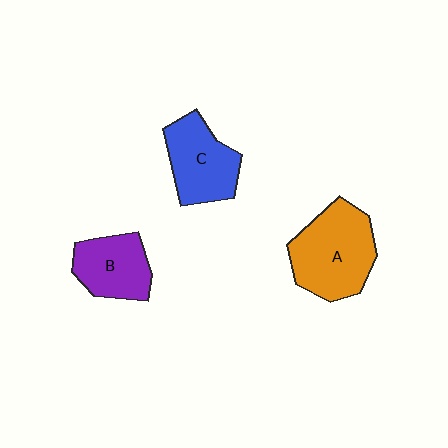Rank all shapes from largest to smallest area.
From largest to smallest: A (orange), C (blue), B (purple).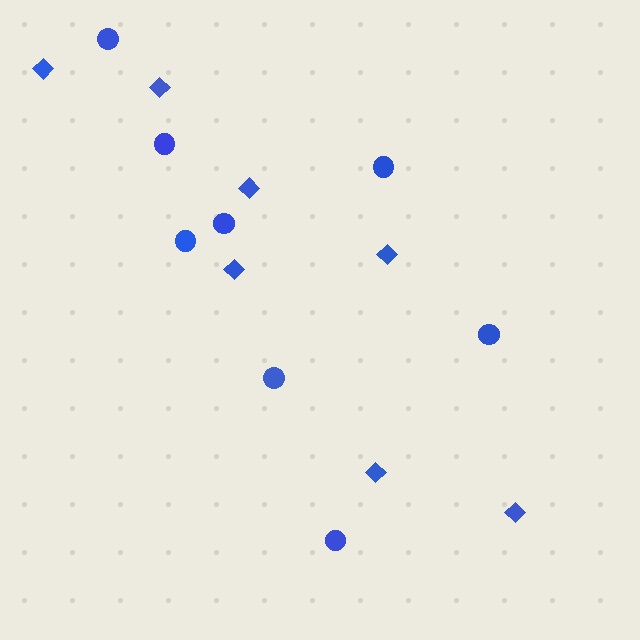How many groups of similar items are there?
There are 2 groups: one group of circles (8) and one group of diamonds (7).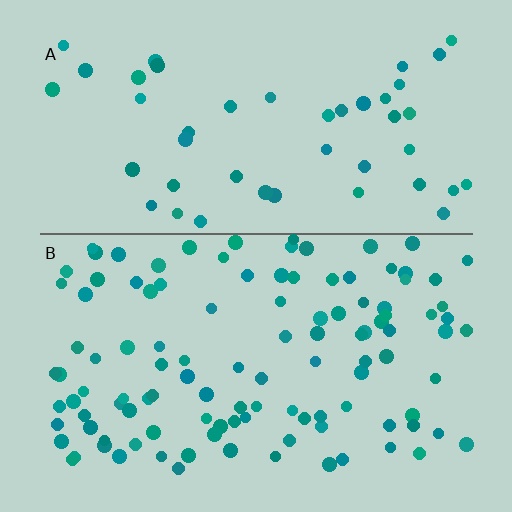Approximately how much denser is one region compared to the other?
Approximately 2.4× — region B over region A.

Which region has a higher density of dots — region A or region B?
B (the bottom).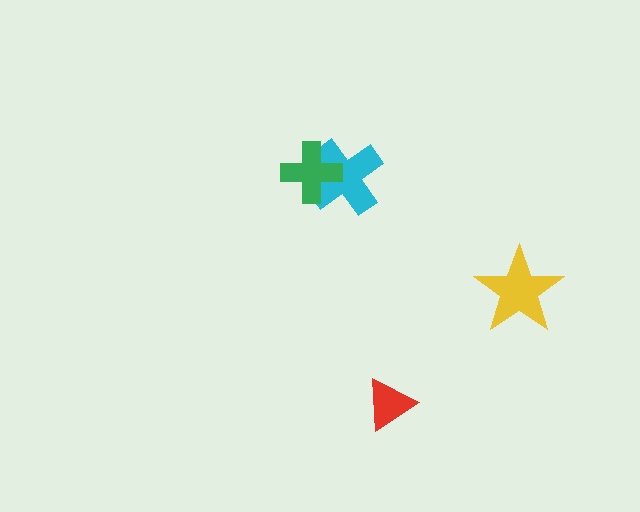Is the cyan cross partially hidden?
Yes, it is partially covered by another shape.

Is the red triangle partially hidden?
No, no other shape covers it.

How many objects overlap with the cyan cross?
1 object overlaps with the cyan cross.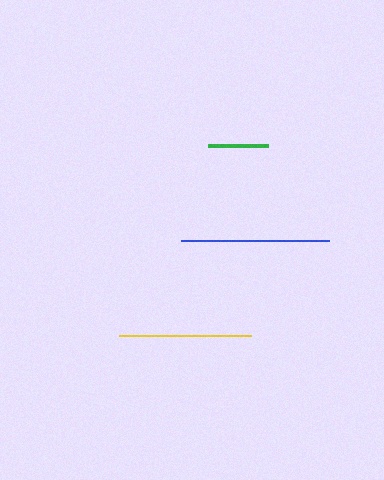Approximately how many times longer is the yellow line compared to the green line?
The yellow line is approximately 2.2 times the length of the green line.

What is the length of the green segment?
The green segment is approximately 61 pixels long.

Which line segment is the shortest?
The green line is the shortest at approximately 61 pixels.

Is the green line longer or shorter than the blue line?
The blue line is longer than the green line.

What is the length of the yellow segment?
The yellow segment is approximately 133 pixels long.